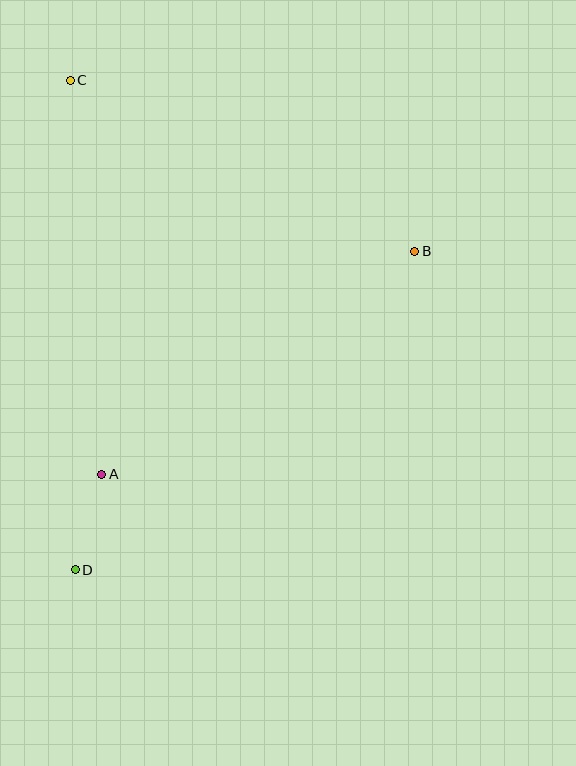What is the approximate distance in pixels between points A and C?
The distance between A and C is approximately 395 pixels.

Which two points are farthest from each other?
Points C and D are farthest from each other.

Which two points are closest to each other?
Points A and D are closest to each other.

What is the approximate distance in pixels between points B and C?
The distance between B and C is approximately 385 pixels.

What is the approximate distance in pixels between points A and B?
The distance between A and B is approximately 384 pixels.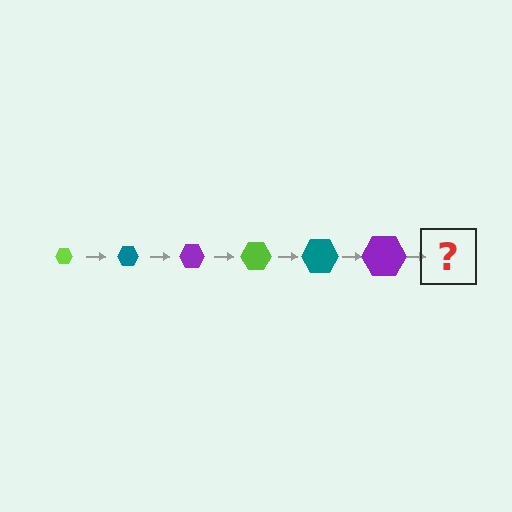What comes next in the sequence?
The next element should be a lime hexagon, larger than the previous one.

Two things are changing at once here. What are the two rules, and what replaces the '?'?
The two rules are that the hexagon grows larger each step and the color cycles through lime, teal, and purple. The '?' should be a lime hexagon, larger than the previous one.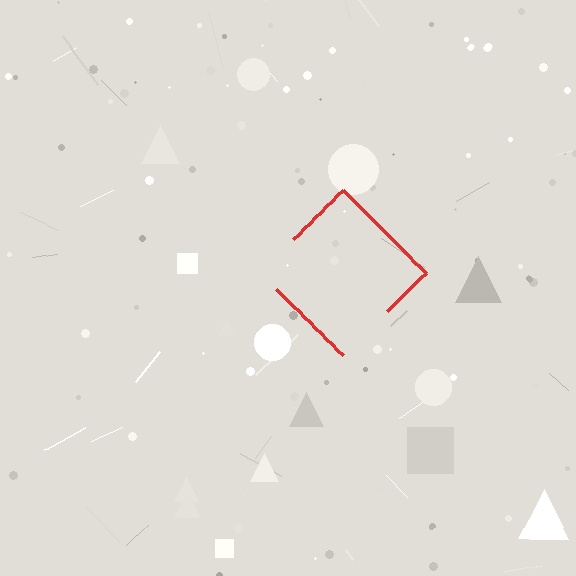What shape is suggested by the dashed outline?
The dashed outline suggests a diamond.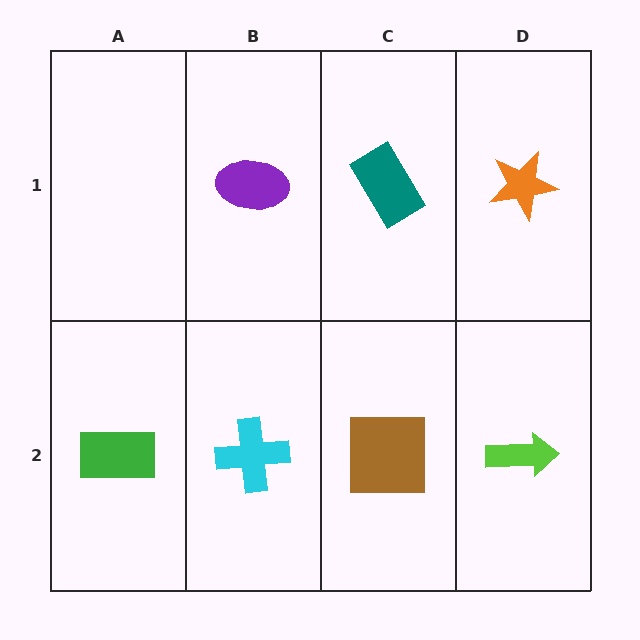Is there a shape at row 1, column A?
No, that cell is empty.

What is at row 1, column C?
A teal rectangle.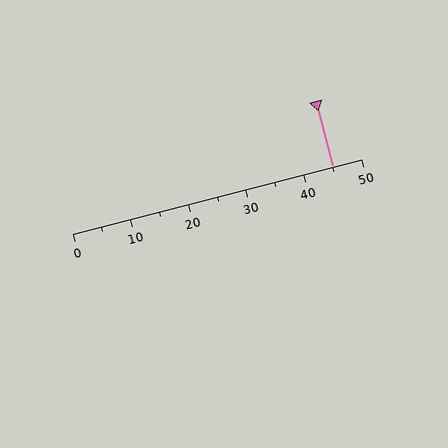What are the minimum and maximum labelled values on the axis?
The axis runs from 0 to 50.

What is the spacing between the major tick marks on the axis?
The major ticks are spaced 10 apart.